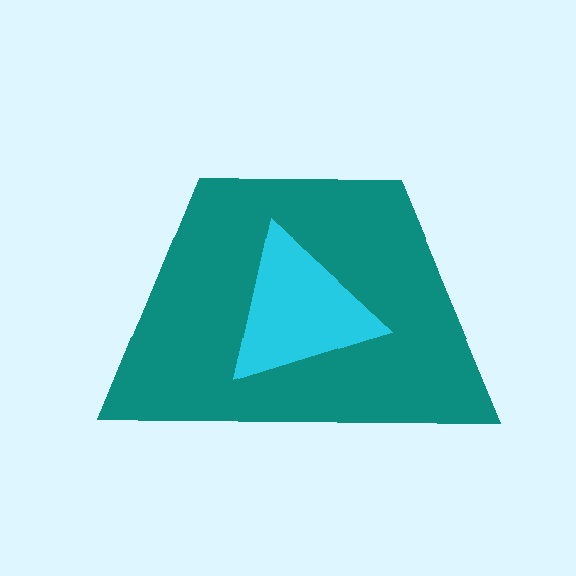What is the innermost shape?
The cyan triangle.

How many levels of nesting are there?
2.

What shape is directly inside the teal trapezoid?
The cyan triangle.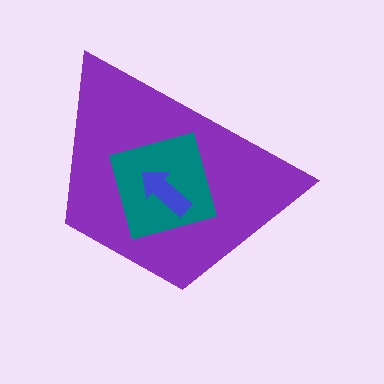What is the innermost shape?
The blue arrow.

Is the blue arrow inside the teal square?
Yes.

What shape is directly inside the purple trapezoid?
The teal square.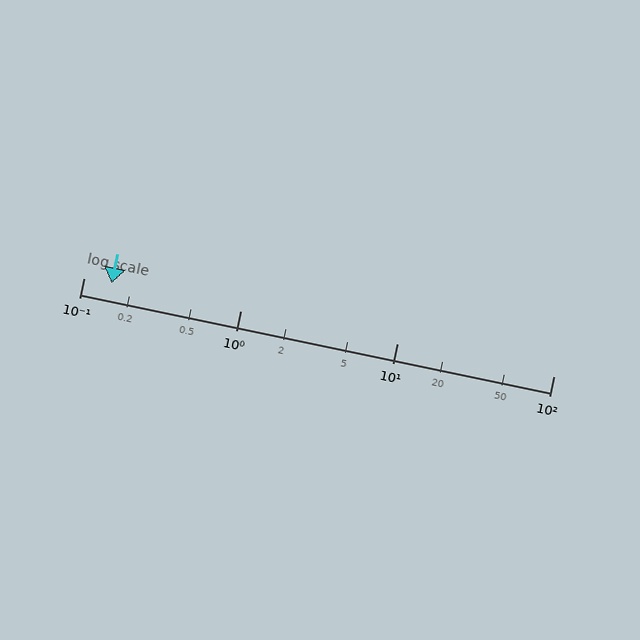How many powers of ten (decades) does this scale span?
The scale spans 3 decades, from 0.1 to 100.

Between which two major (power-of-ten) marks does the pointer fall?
The pointer is between 0.1 and 1.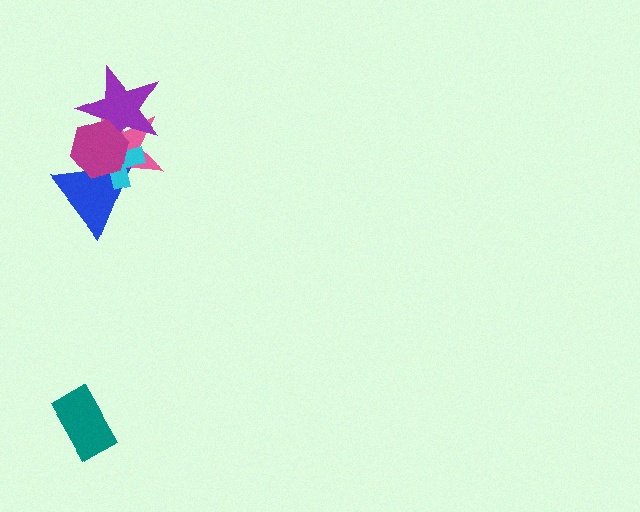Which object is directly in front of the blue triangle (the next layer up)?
The cyan cross is directly in front of the blue triangle.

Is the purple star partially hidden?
Yes, it is partially covered by another shape.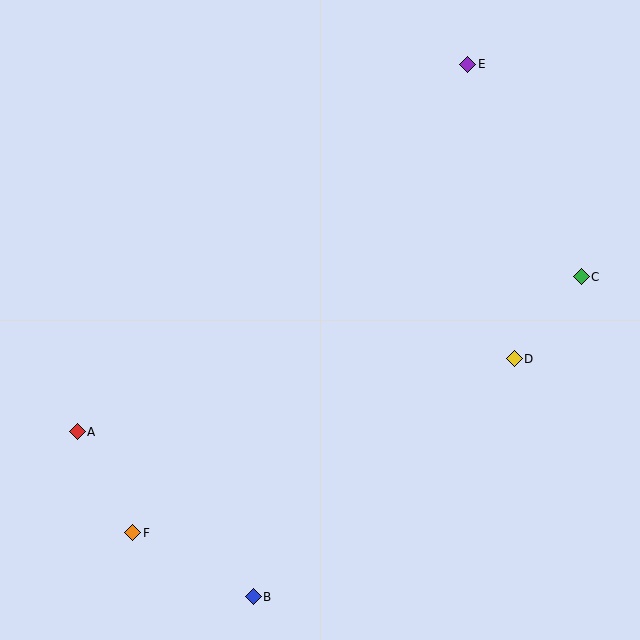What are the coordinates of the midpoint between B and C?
The midpoint between B and C is at (417, 437).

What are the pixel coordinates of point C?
Point C is at (581, 277).